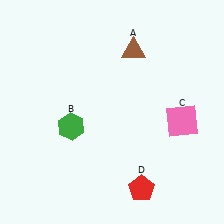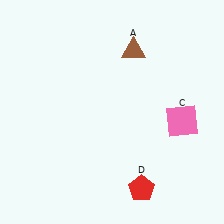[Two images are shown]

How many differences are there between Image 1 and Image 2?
There is 1 difference between the two images.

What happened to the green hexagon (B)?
The green hexagon (B) was removed in Image 2. It was in the bottom-left area of Image 1.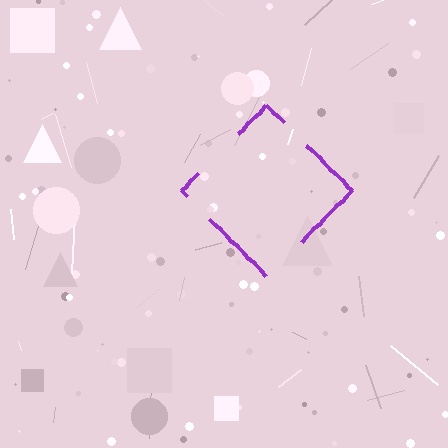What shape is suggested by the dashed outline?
The dashed outline suggests a diamond.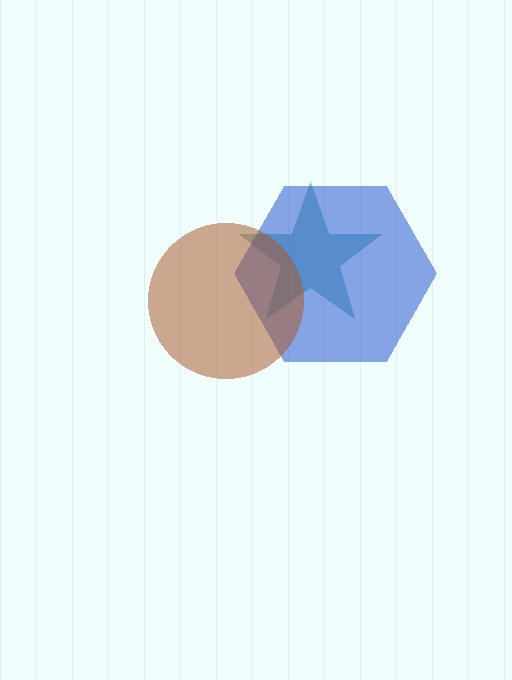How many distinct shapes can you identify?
There are 3 distinct shapes: a teal star, a blue hexagon, a brown circle.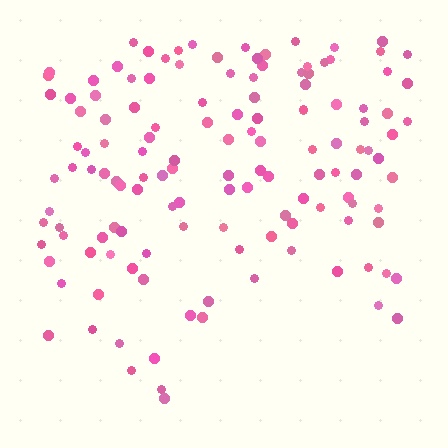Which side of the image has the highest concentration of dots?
The top.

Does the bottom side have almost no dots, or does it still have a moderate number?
Still a moderate number, just noticeably fewer than the top.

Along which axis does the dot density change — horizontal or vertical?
Vertical.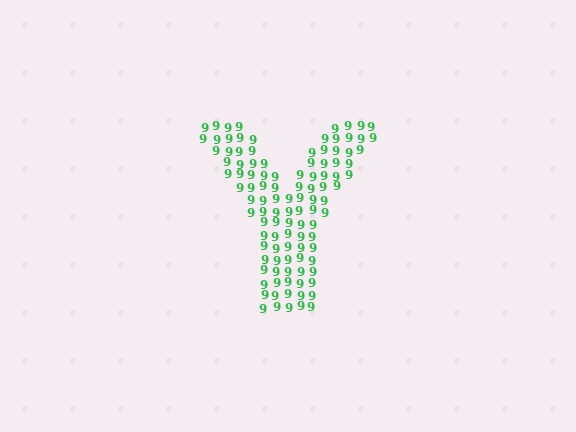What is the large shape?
The large shape is the letter Y.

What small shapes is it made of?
It is made of small digit 9's.